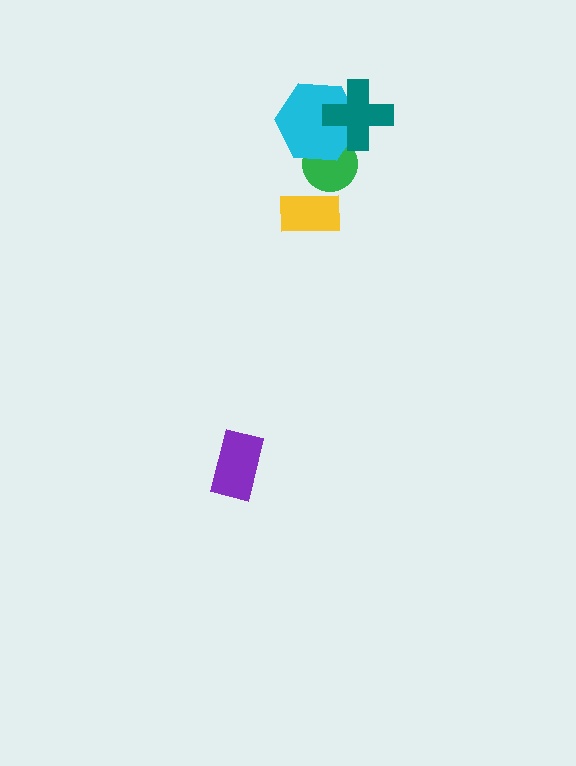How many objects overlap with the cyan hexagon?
2 objects overlap with the cyan hexagon.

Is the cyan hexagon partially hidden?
Yes, it is partially covered by another shape.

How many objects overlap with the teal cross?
1 object overlaps with the teal cross.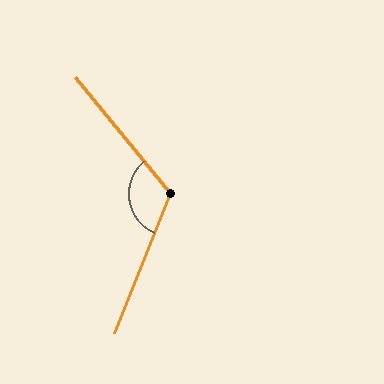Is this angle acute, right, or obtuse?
It is obtuse.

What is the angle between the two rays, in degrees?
Approximately 119 degrees.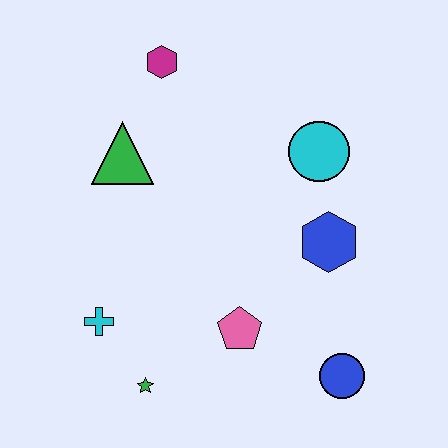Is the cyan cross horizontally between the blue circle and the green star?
No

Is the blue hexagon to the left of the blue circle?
Yes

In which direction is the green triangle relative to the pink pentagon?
The green triangle is above the pink pentagon.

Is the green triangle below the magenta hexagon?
Yes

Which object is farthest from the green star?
The magenta hexagon is farthest from the green star.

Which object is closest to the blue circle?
The pink pentagon is closest to the blue circle.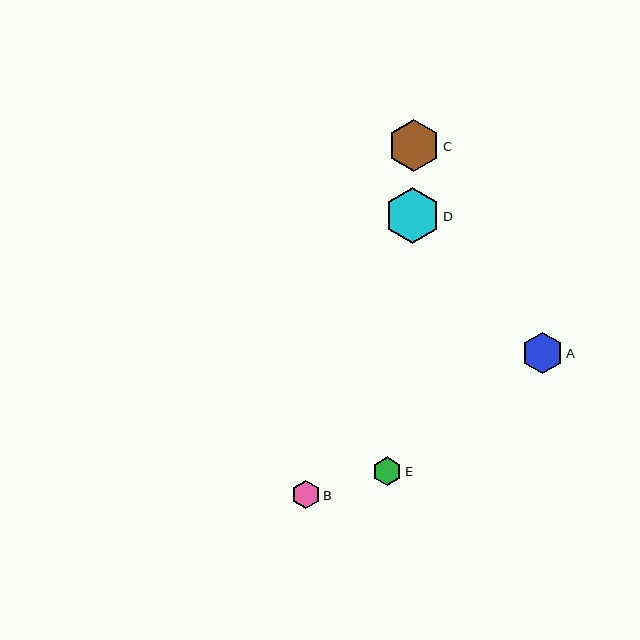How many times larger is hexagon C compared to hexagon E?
Hexagon C is approximately 1.8 times the size of hexagon E.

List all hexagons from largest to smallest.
From largest to smallest: D, C, A, E, B.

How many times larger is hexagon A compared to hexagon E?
Hexagon A is approximately 1.4 times the size of hexagon E.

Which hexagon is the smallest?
Hexagon B is the smallest with a size of approximately 29 pixels.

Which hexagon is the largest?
Hexagon D is the largest with a size of approximately 55 pixels.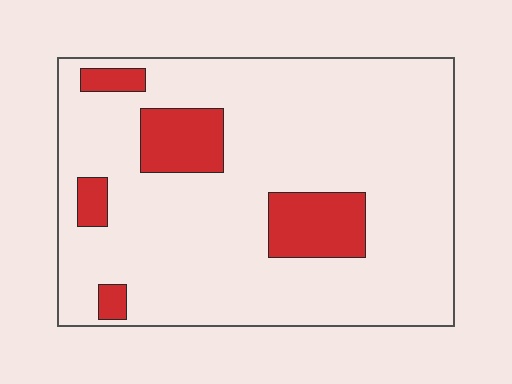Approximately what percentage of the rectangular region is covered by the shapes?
Approximately 15%.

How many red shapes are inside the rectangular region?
5.